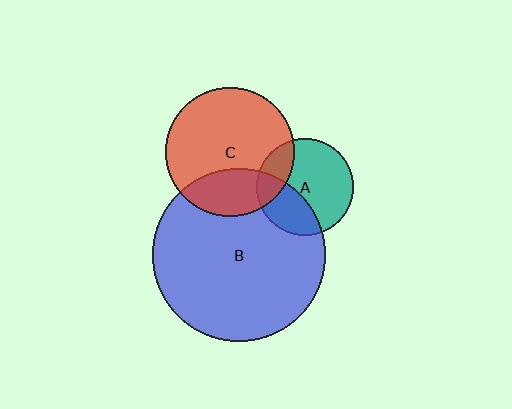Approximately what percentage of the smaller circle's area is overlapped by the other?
Approximately 20%.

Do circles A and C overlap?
Yes.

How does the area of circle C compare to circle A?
Approximately 1.8 times.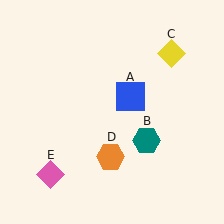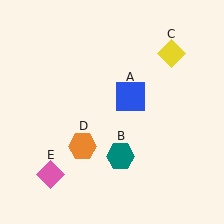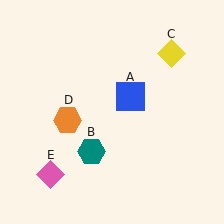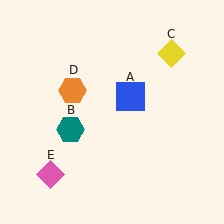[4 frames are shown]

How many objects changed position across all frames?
2 objects changed position: teal hexagon (object B), orange hexagon (object D).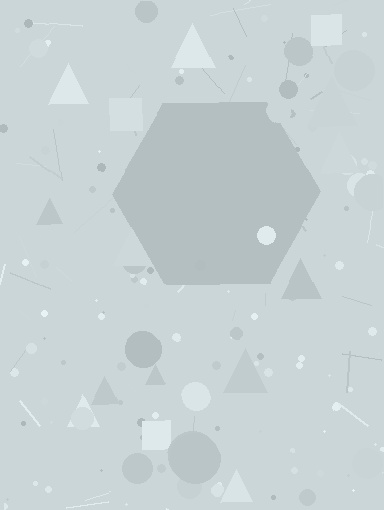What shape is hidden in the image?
A hexagon is hidden in the image.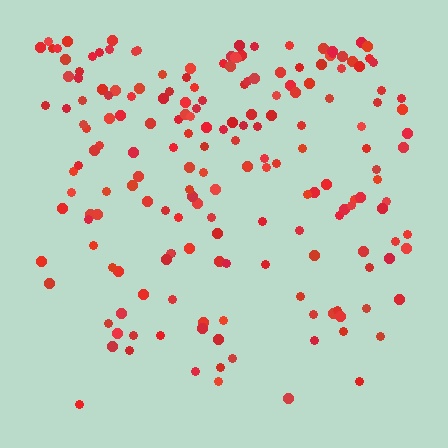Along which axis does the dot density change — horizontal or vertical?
Vertical.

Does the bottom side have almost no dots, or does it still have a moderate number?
Still a moderate number, just noticeably fewer than the top.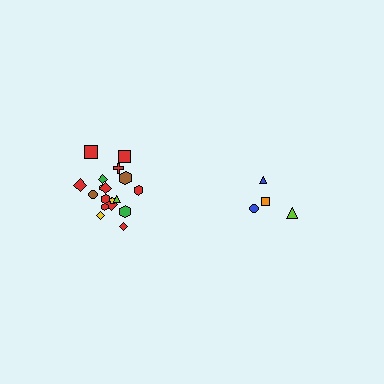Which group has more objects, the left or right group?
The left group.